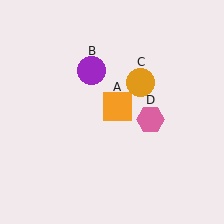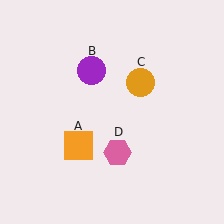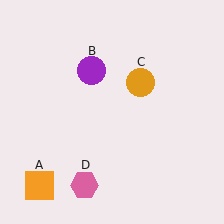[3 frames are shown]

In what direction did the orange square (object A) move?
The orange square (object A) moved down and to the left.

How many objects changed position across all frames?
2 objects changed position: orange square (object A), pink hexagon (object D).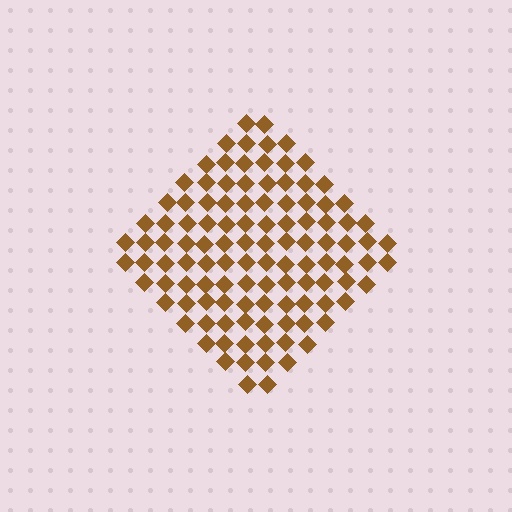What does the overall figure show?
The overall figure shows a diamond.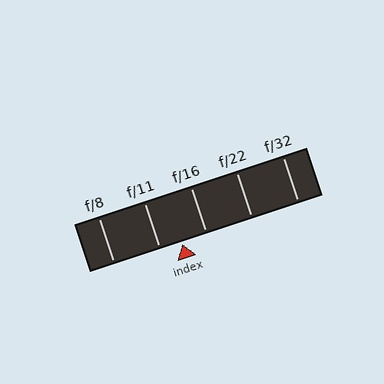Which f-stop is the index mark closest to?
The index mark is closest to f/11.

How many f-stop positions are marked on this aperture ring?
There are 5 f-stop positions marked.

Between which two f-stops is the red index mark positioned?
The index mark is between f/11 and f/16.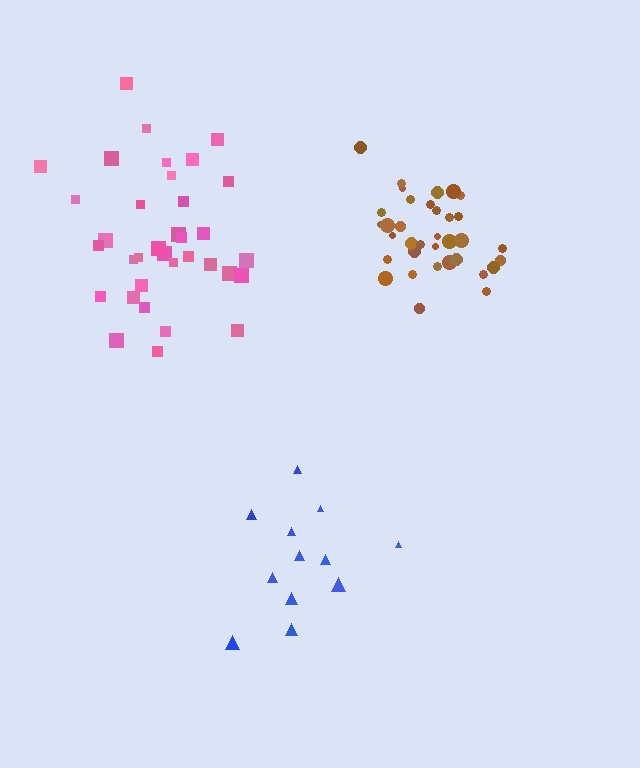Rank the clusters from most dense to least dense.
brown, pink, blue.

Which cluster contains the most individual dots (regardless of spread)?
Pink (35).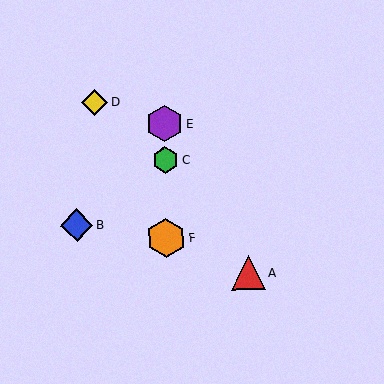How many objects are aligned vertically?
3 objects (C, E, F) are aligned vertically.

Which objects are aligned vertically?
Objects C, E, F are aligned vertically.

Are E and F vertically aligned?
Yes, both are at x≈165.